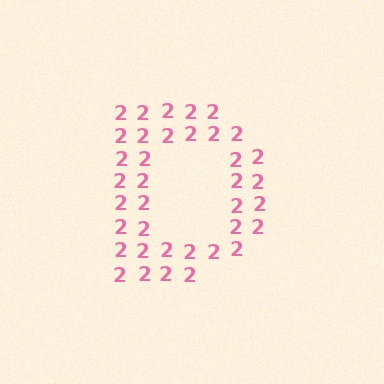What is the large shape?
The large shape is the letter D.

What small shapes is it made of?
It is made of small digit 2's.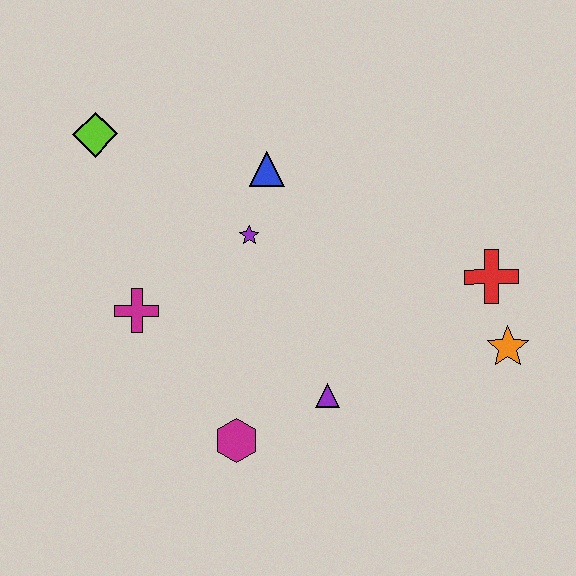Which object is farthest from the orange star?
The lime diamond is farthest from the orange star.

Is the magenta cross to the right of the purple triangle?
No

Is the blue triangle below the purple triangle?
No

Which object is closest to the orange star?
The red cross is closest to the orange star.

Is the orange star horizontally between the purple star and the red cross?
No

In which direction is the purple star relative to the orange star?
The purple star is to the left of the orange star.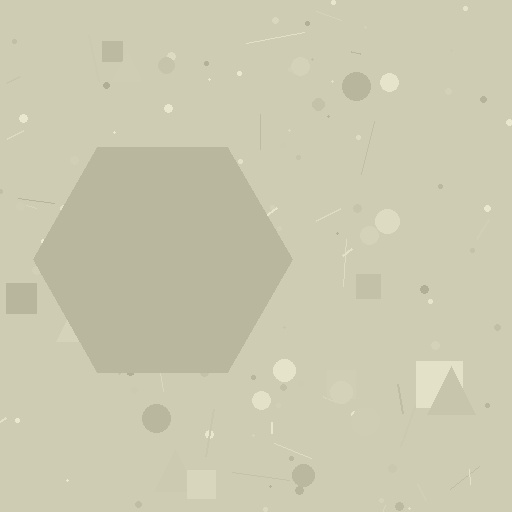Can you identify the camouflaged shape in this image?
The camouflaged shape is a hexagon.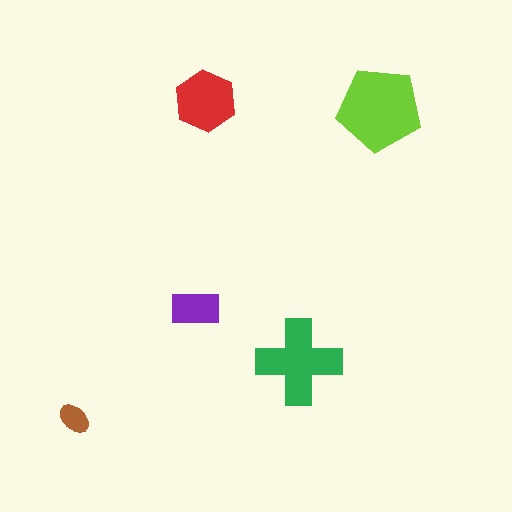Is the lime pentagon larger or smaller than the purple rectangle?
Larger.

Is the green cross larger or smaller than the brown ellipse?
Larger.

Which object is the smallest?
The brown ellipse.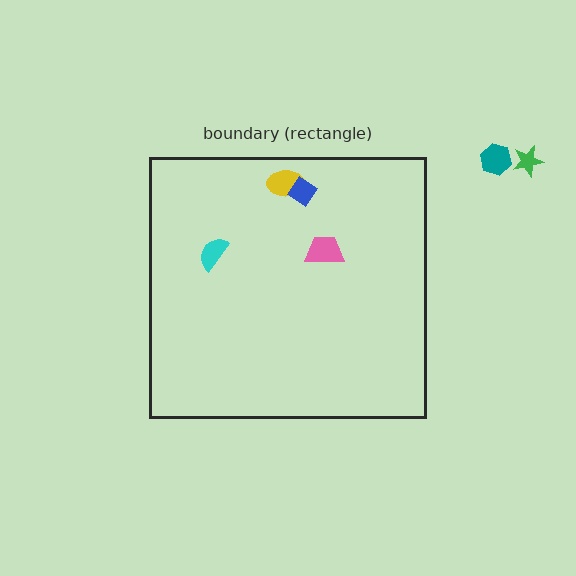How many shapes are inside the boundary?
4 inside, 2 outside.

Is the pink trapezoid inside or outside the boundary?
Inside.